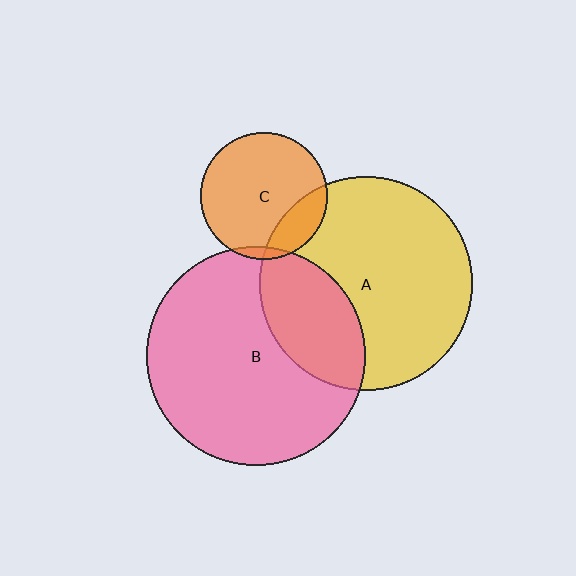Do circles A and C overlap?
Yes.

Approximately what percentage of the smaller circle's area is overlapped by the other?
Approximately 20%.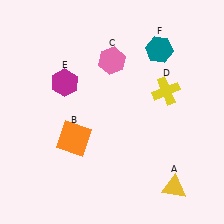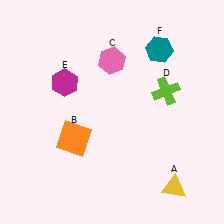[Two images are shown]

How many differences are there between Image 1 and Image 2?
There is 1 difference between the two images.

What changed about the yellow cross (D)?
In Image 1, D is yellow. In Image 2, it changed to lime.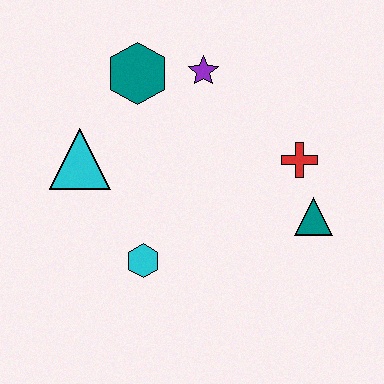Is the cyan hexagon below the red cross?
Yes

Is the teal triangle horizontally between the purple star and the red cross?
No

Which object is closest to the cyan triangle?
The teal hexagon is closest to the cyan triangle.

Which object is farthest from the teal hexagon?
The teal triangle is farthest from the teal hexagon.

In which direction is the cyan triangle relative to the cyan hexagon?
The cyan triangle is above the cyan hexagon.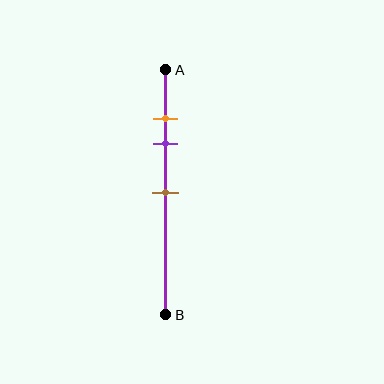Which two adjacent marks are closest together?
The orange and purple marks are the closest adjacent pair.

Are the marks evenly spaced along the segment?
No, the marks are not evenly spaced.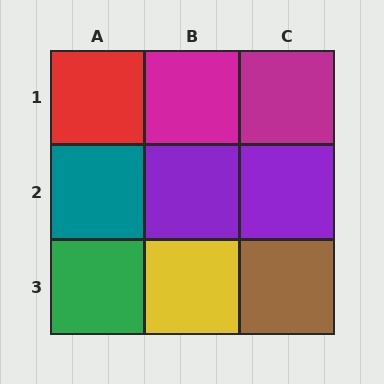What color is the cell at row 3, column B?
Yellow.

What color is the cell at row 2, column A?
Teal.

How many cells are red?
1 cell is red.